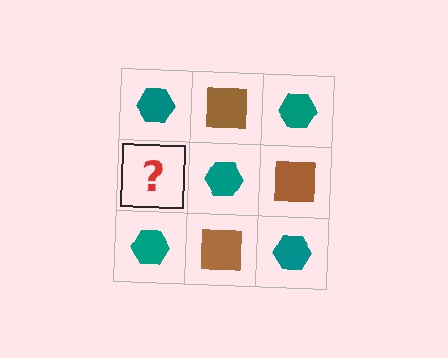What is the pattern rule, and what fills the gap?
The rule is that it alternates teal hexagon and brown square in a checkerboard pattern. The gap should be filled with a brown square.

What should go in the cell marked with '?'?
The missing cell should contain a brown square.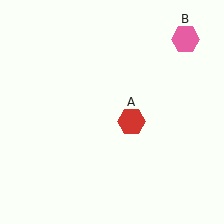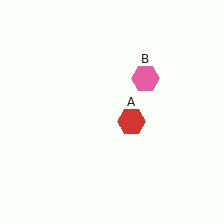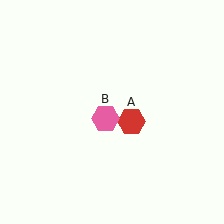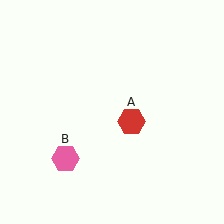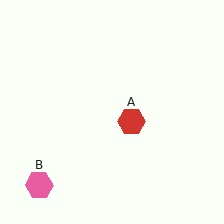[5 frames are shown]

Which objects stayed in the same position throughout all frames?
Red hexagon (object A) remained stationary.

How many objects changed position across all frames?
1 object changed position: pink hexagon (object B).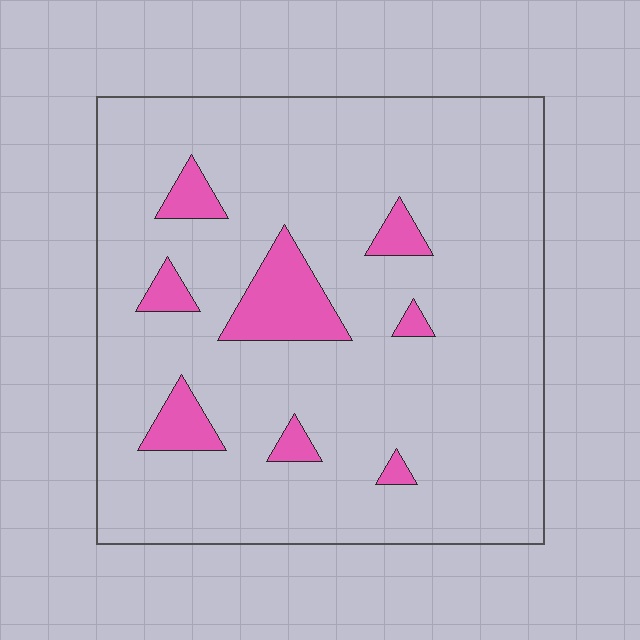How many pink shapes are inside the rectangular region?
8.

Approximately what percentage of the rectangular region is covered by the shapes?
Approximately 10%.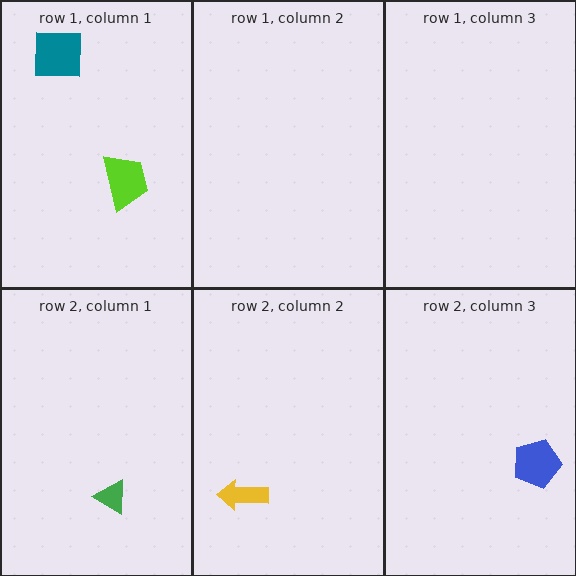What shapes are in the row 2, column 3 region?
The blue pentagon.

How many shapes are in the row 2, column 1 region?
1.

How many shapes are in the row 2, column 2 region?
1.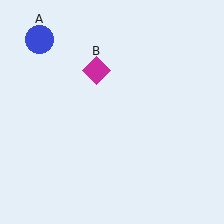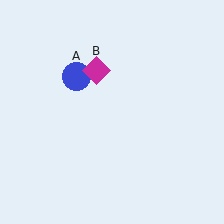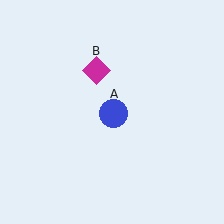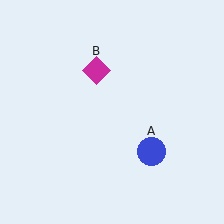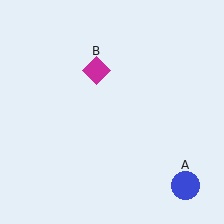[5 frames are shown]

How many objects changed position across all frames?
1 object changed position: blue circle (object A).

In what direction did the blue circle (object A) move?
The blue circle (object A) moved down and to the right.